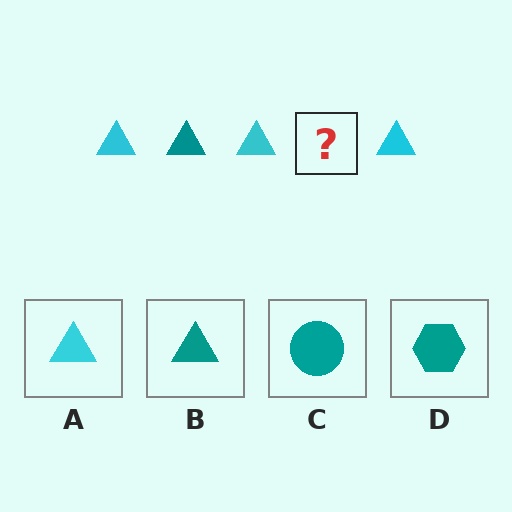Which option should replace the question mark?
Option B.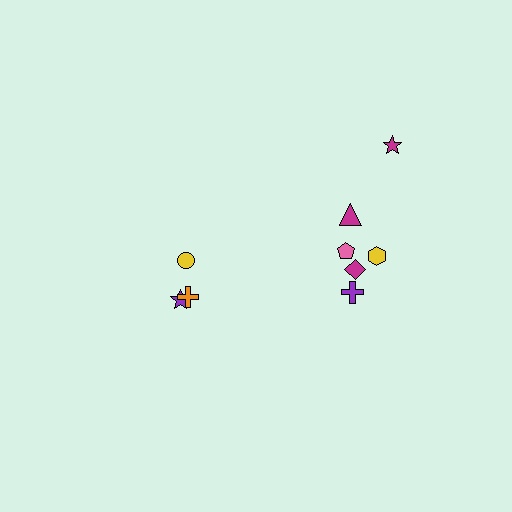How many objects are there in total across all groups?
There are 9 objects.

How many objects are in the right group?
There are 6 objects.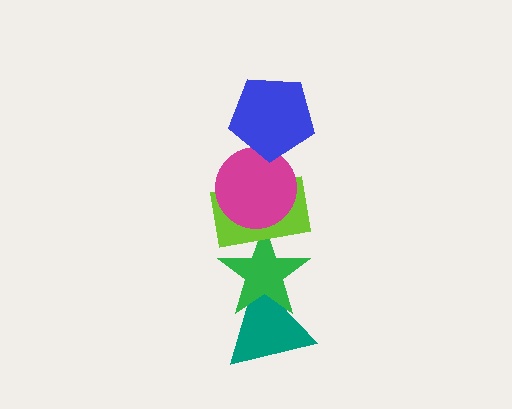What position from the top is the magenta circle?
The magenta circle is 2nd from the top.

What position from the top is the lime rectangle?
The lime rectangle is 3rd from the top.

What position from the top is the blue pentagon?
The blue pentagon is 1st from the top.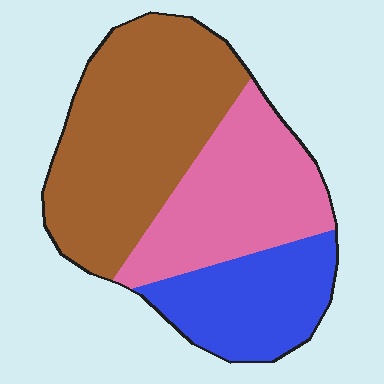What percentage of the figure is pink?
Pink takes up between a sixth and a third of the figure.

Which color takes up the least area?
Blue, at roughly 25%.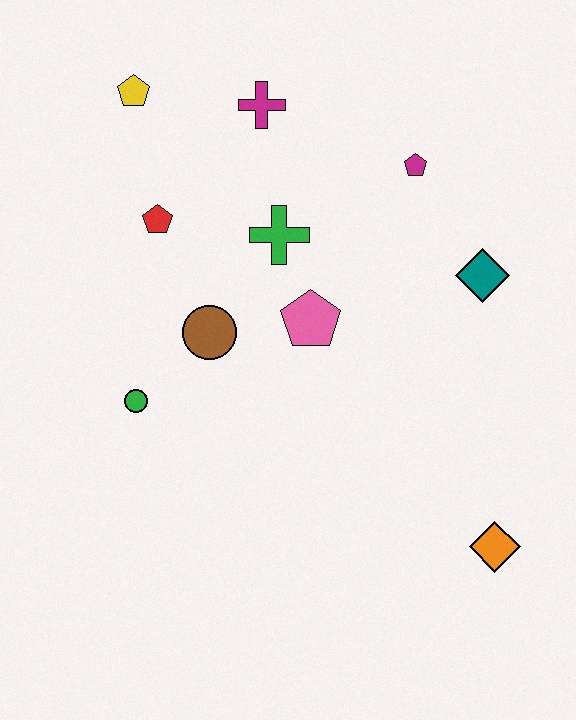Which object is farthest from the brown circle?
The orange diamond is farthest from the brown circle.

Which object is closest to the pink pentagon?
The green cross is closest to the pink pentagon.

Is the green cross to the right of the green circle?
Yes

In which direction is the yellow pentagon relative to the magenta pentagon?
The yellow pentagon is to the left of the magenta pentagon.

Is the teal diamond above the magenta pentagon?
No